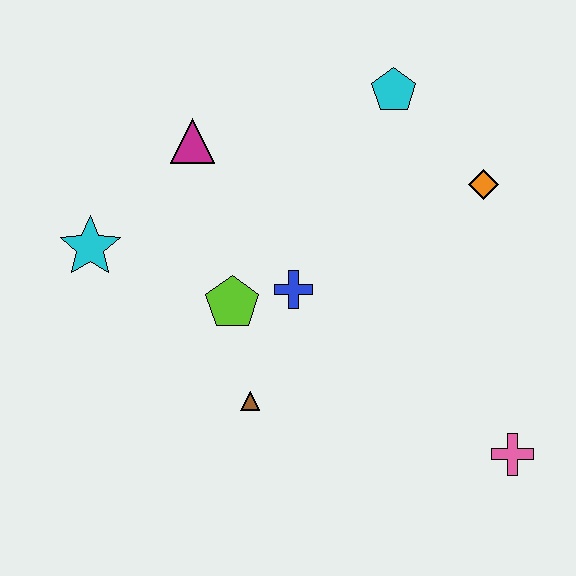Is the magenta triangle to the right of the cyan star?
Yes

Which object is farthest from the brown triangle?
The cyan pentagon is farthest from the brown triangle.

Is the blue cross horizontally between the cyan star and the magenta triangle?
No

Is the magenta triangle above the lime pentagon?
Yes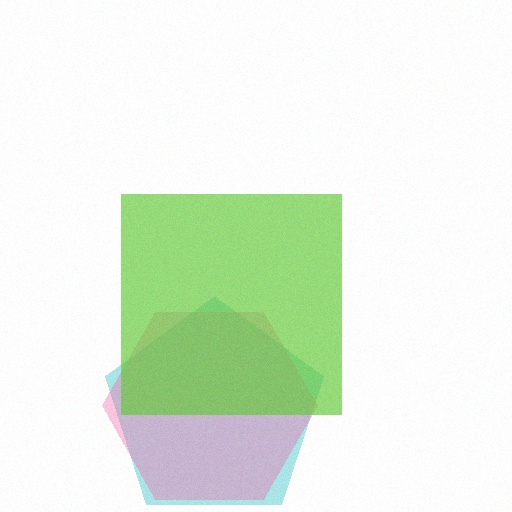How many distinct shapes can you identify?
There are 3 distinct shapes: a cyan pentagon, a pink hexagon, a lime square.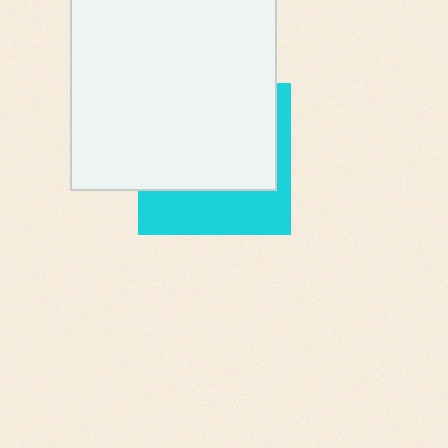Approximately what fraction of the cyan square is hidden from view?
Roughly 65% of the cyan square is hidden behind the white rectangle.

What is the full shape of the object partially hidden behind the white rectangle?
The partially hidden object is a cyan square.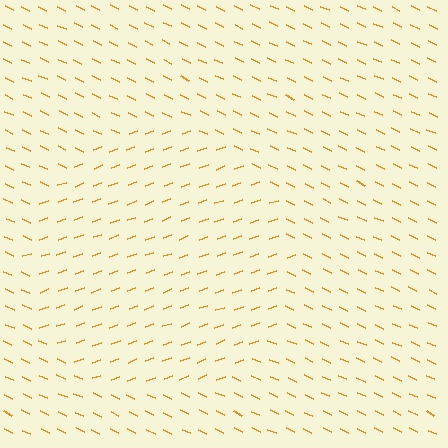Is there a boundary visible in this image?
Yes, there is a texture boundary formed by a change in line orientation.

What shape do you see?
I see a circle.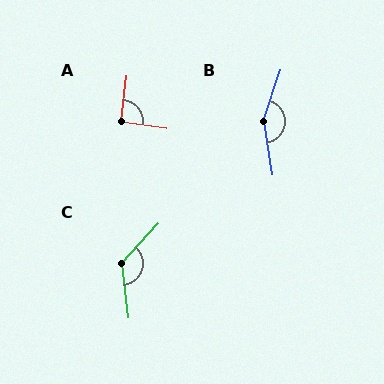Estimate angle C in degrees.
Approximately 130 degrees.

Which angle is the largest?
B, at approximately 152 degrees.